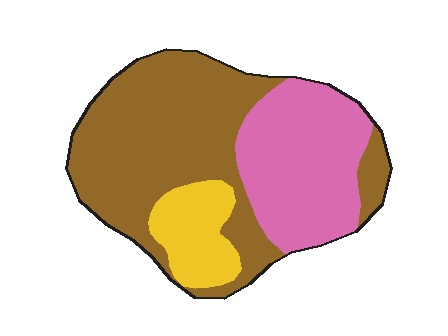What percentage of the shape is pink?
Pink covers about 30% of the shape.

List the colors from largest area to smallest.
From largest to smallest: brown, pink, yellow.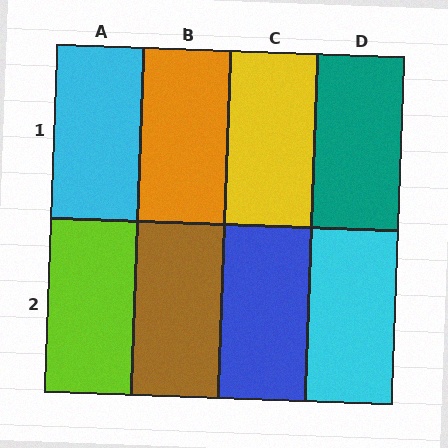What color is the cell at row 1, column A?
Cyan.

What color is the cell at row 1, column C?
Yellow.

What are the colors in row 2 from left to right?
Lime, brown, blue, cyan.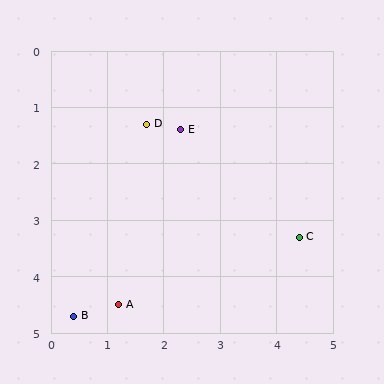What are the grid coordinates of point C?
Point C is at approximately (4.4, 3.3).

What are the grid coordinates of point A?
Point A is at approximately (1.2, 4.5).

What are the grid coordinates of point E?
Point E is at approximately (2.3, 1.4).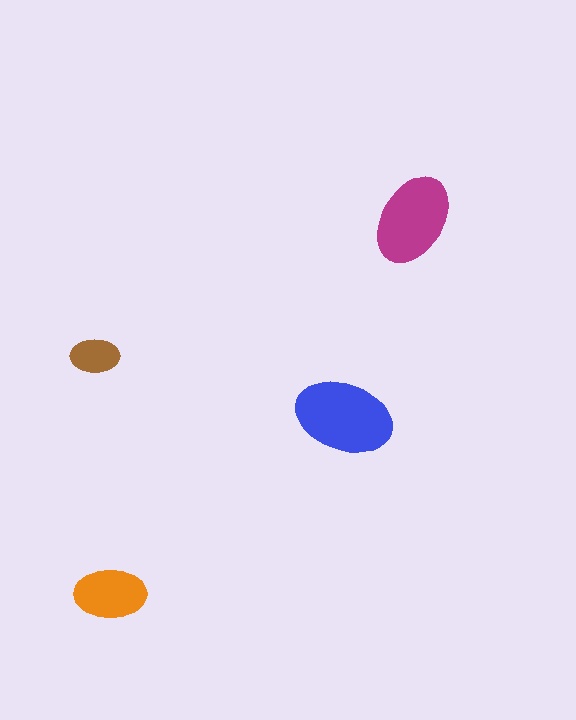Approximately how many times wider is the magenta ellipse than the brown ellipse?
About 2 times wider.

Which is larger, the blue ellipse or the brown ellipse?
The blue one.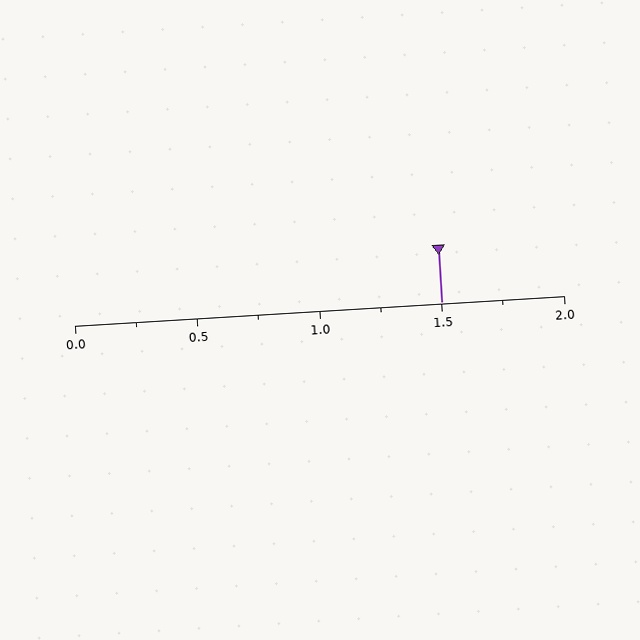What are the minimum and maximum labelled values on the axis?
The axis runs from 0.0 to 2.0.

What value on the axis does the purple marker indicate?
The marker indicates approximately 1.5.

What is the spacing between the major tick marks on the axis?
The major ticks are spaced 0.5 apart.